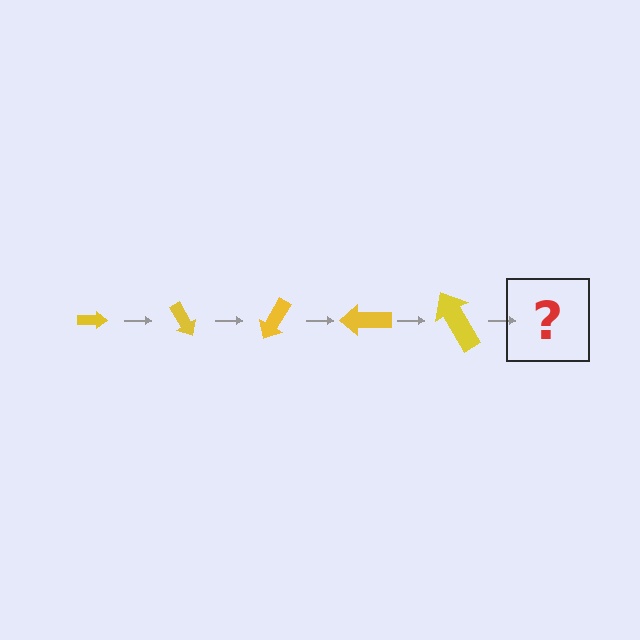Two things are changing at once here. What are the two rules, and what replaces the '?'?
The two rules are that the arrow grows larger each step and it rotates 60 degrees each step. The '?' should be an arrow, larger than the previous one and rotated 300 degrees from the start.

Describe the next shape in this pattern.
It should be an arrow, larger than the previous one and rotated 300 degrees from the start.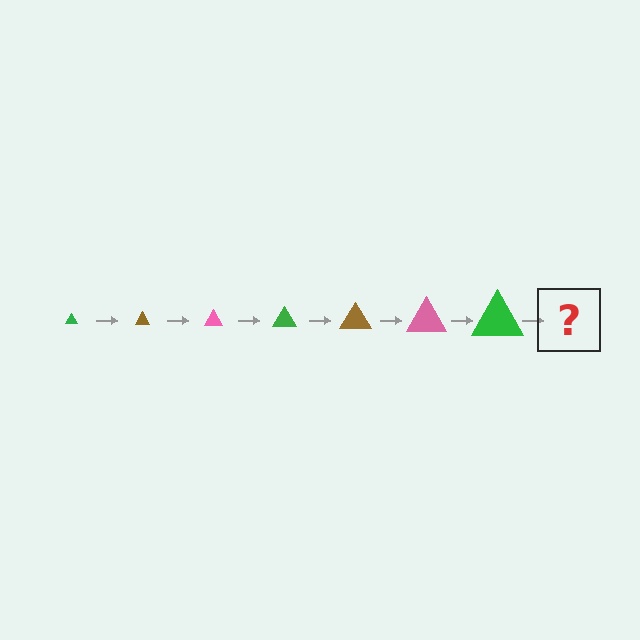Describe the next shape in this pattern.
It should be a brown triangle, larger than the previous one.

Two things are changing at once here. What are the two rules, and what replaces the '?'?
The two rules are that the triangle grows larger each step and the color cycles through green, brown, and pink. The '?' should be a brown triangle, larger than the previous one.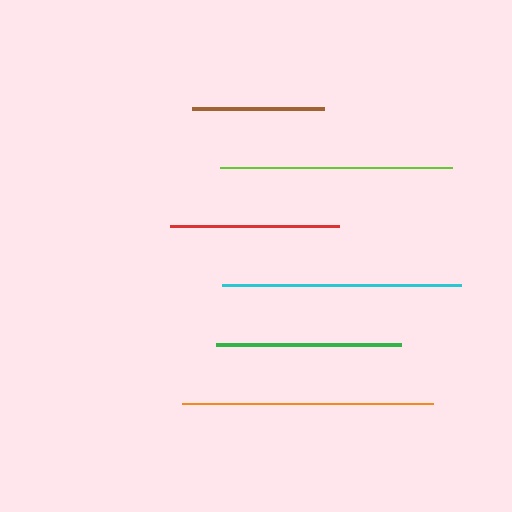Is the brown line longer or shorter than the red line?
The red line is longer than the brown line.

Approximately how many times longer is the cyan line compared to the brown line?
The cyan line is approximately 1.8 times the length of the brown line.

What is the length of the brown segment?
The brown segment is approximately 133 pixels long.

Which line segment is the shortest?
The brown line is the shortest at approximately 133 pixels.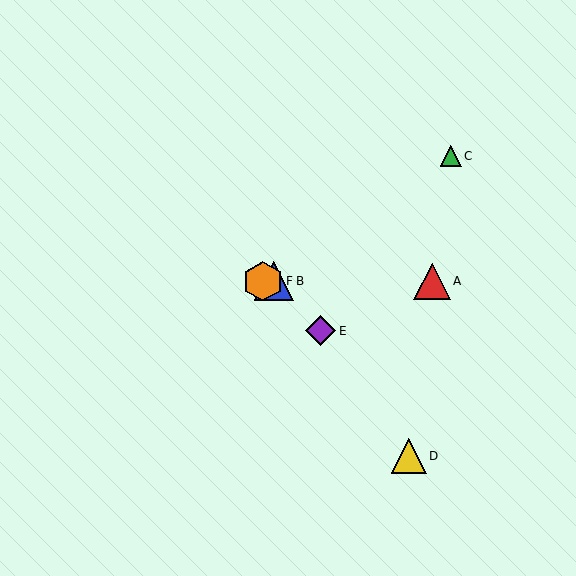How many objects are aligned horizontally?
3 objects (A, B, F) are aligned horizontally.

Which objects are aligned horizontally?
Objects A, B, F are aligned horizontally.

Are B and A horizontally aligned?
Yes, both are at y≈281.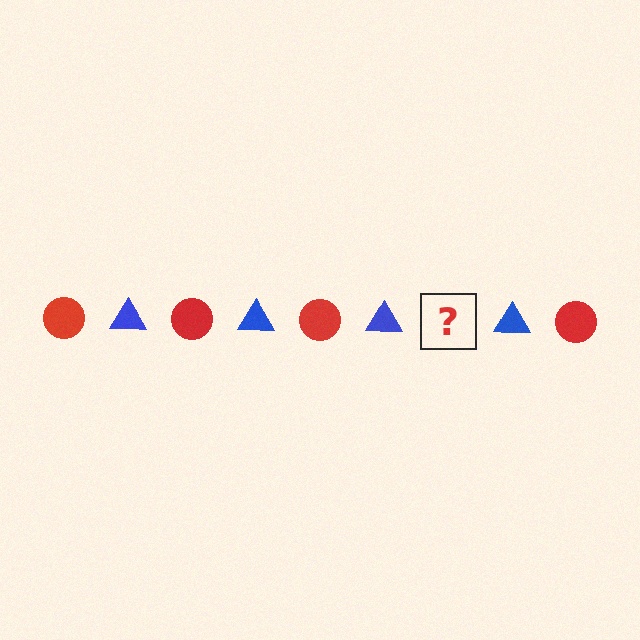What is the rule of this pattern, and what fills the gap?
The rule is that the pattern alternates between red circle and blue triangle. The gap should be filled with a red circle.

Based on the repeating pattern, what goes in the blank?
The blank should be a red circle.